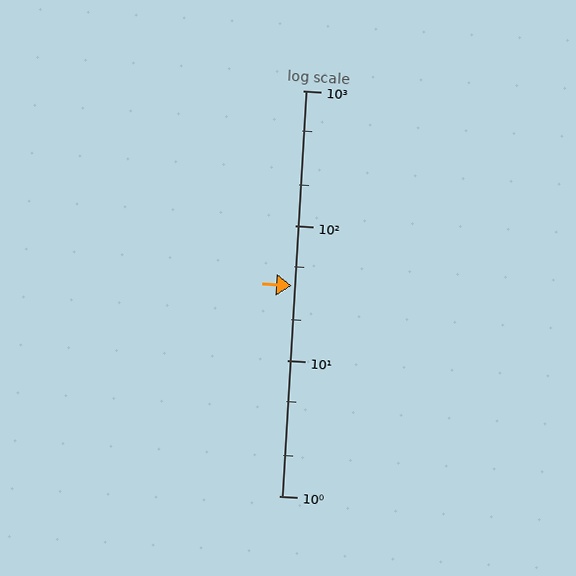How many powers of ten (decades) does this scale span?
The scale spans 3 decades, from 1 to 1000.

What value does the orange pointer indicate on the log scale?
The pointer indicates approximately 36.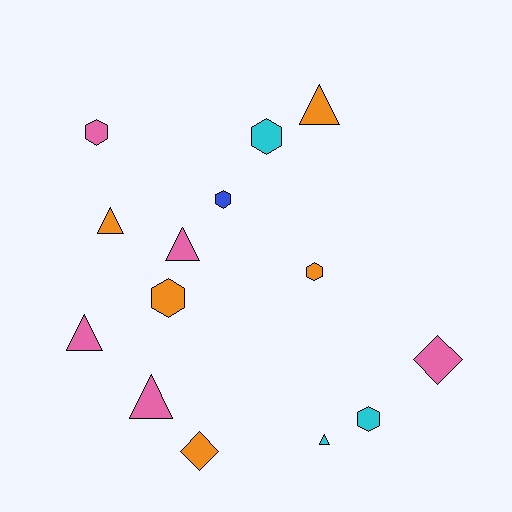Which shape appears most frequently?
Hexagon, with 6 objects.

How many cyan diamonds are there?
There are no cyan diamonds.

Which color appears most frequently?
Orange, with 5 objects.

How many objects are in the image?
There are 14 objects.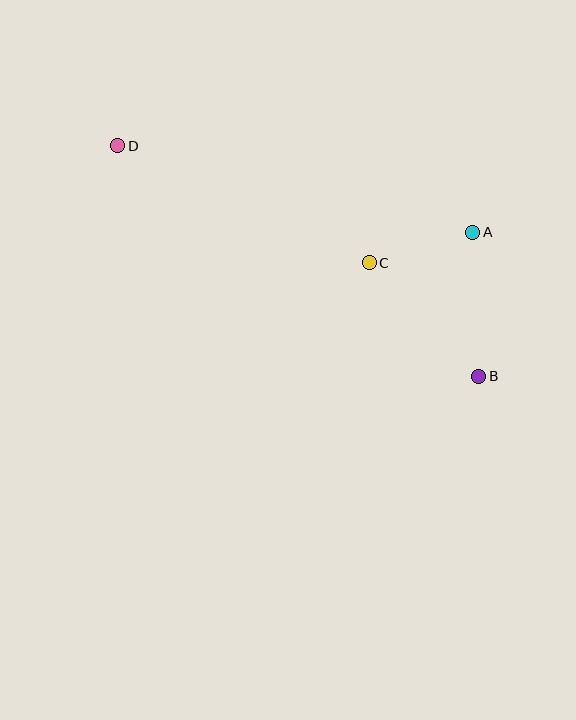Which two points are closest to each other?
Points A and C are closest to each other.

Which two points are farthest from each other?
Points B and D are farthest from each other.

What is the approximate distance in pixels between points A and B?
The distance between A and B is approximately 144 pixels.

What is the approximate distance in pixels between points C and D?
The distance between C and D is approximately 277 pixels.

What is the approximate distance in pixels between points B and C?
The distance between B and C is approximately 158 pixels.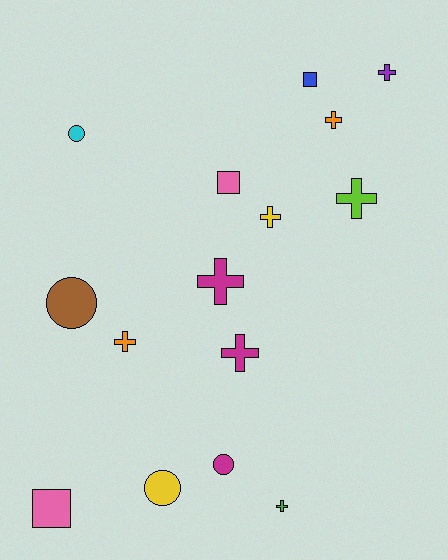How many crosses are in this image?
There are 8 crosses.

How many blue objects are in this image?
There is 1 blue object.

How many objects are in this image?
There are 15 objects.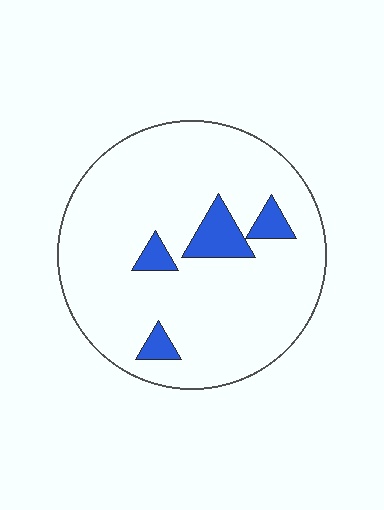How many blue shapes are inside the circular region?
4.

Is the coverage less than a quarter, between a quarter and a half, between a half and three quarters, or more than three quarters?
Less than a quarter.